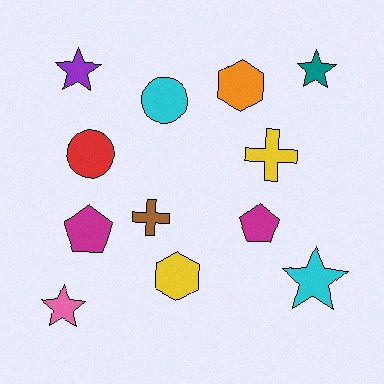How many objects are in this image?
There are 12 objects.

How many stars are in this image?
There are 4 stars.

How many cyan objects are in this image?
There are 2 cyan objects.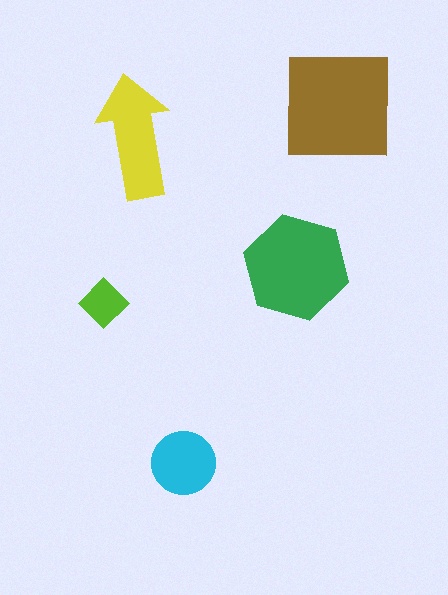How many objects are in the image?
There are 5 objects in the image.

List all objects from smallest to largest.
The lime diamond, the cyan circle, the yellow arrow, the green hexagon, the brown square.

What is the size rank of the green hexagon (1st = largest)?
2nd.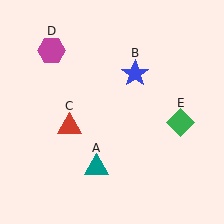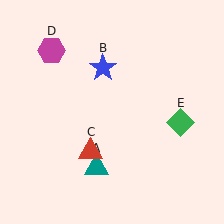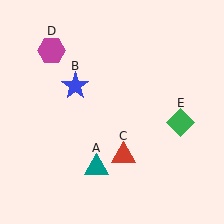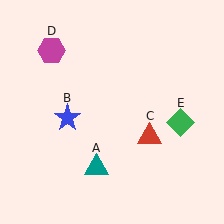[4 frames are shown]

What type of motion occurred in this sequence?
The blue star (object B), red triangle (object C) rotated counterclockwise around the center of the scene.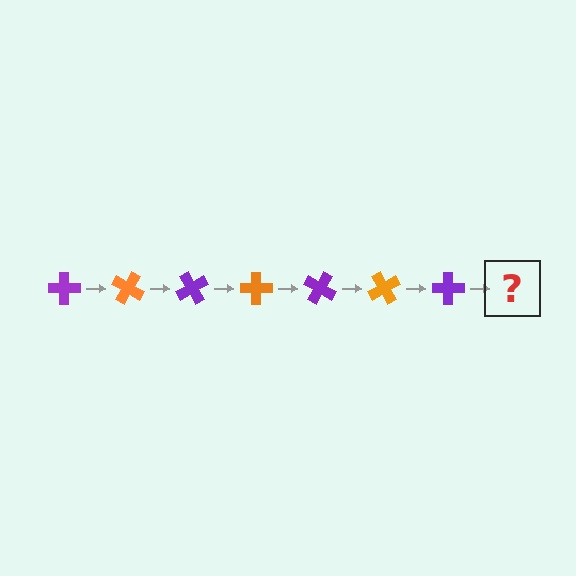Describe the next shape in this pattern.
It should be an orange cross, rotated 210 degrees from the start.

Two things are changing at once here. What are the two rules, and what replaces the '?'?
The two rules are that it rotates 30 degrees each step and the color cycles through purple and orange. The '?' should be an orange cross, rotated 210 degrees from the start.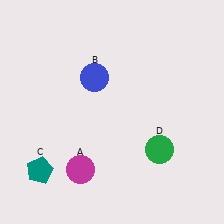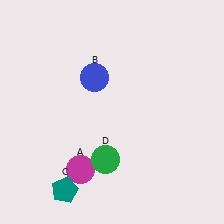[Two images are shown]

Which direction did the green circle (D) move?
The green circle (D) moved left.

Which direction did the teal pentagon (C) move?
The teal pentagon (C) moved right.